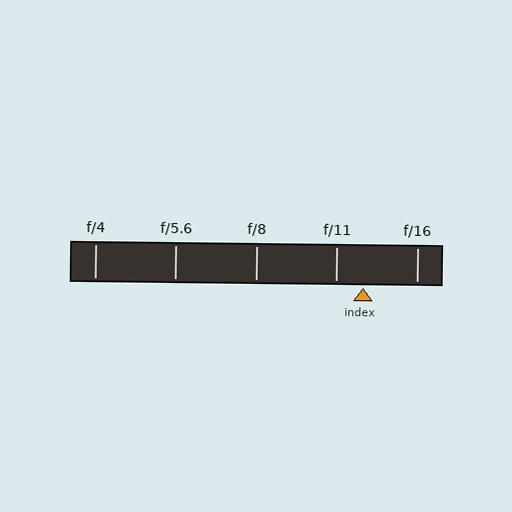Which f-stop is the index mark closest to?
The index mark is closest to f/11.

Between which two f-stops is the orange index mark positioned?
The index mark is between f/11 and f/16.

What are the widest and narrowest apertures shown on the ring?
The widest aperture shown is f/4 and the narrowest is f/16.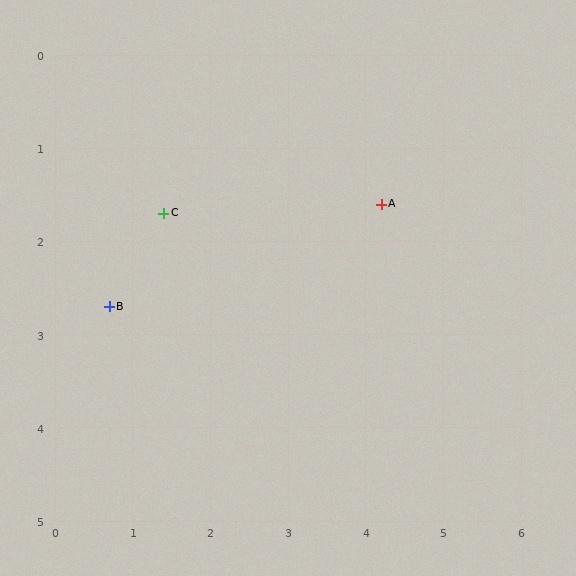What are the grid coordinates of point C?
Point C is at approximately (1.4, 1.7).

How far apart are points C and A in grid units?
Points C and A are about 2.8 grid units apart.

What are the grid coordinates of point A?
Point A is at approximately (4.2, 1.6).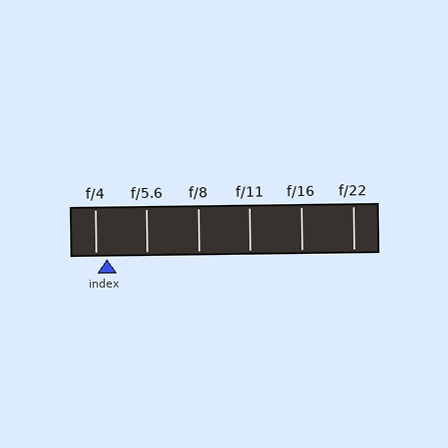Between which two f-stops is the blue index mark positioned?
The index mark is between f/4 and f/5.6.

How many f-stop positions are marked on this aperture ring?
There are 6 f-stop positions marked.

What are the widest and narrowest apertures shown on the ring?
The widest aperture shown is f/4 and the narrowest is f/22.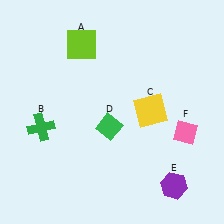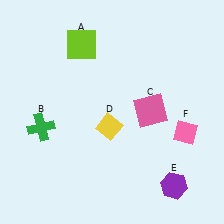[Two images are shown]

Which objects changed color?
C changed from yellow to pink. D changed from green to yellow.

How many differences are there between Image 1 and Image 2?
There are 2 differences between the two images.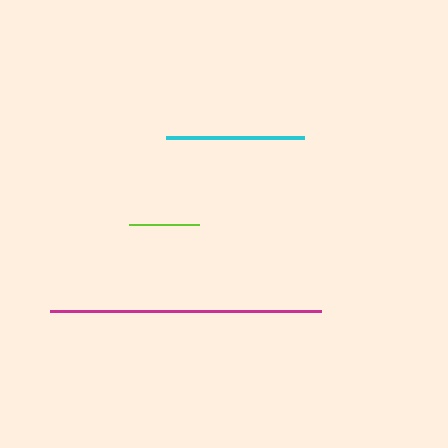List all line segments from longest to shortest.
From longest to shortest: magenta, cyan, lime.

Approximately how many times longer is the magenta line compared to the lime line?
The magenta line is approximately 3.9 times the length of the lime line.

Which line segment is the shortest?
The lime line is the shortest at approximately 70 pixels.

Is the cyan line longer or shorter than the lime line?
The cyan line is longer than the lime line.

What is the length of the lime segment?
The lime segment is approximately 70 pixels long.